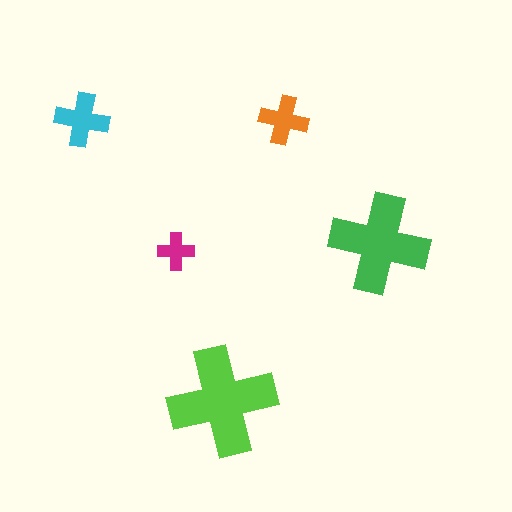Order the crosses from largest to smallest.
the lime one, the green one, the cyan one, the orange one, the magenta one.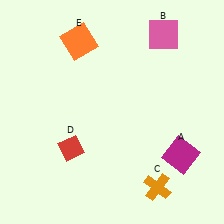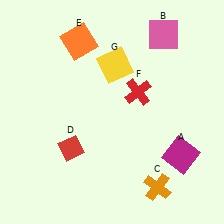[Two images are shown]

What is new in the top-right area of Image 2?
A yellow square (G) was added in the top-right area of Image 2.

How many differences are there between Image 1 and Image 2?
There are 2 differences between the two images.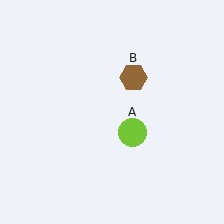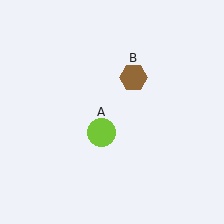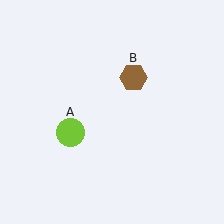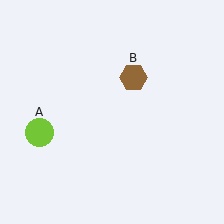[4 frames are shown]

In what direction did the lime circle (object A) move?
The lime circle (object A) moved left.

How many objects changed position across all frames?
1 object changed position: lime circle (object A).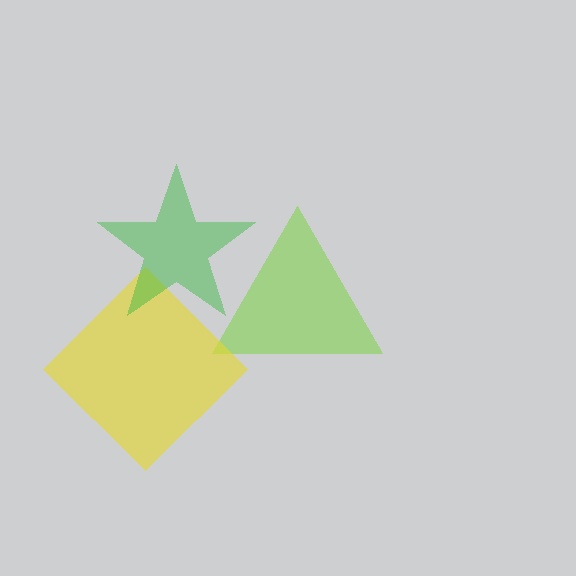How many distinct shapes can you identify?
There are 3 distinct shapes: a lime triangle, a yellow diamond, a green star.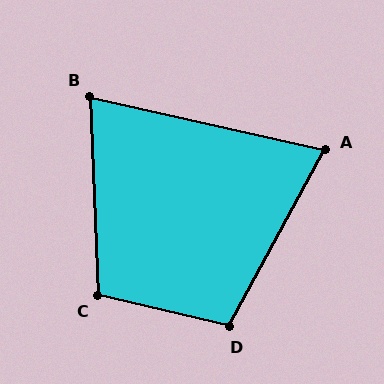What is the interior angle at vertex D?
Approximately 105 degrees (obtuse).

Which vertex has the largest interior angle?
C, at approximately 106 degrees.